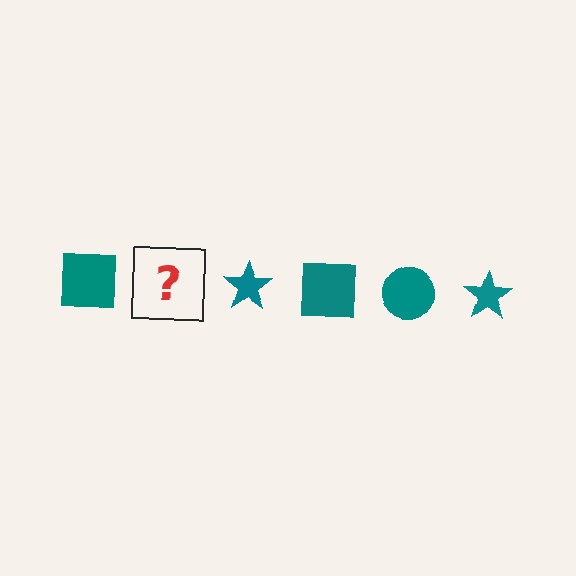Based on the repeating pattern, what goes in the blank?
The blank should be a teal circle.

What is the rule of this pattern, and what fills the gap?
The rule is that the pattern cycles through square, circle, star shapes in teal. The gap should be filled with a teal circle.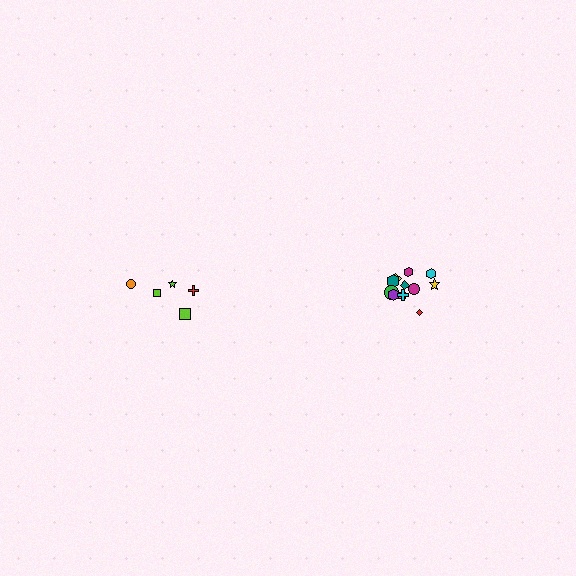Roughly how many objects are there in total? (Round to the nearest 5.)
Roughly 15 objects in total.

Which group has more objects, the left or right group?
The right group.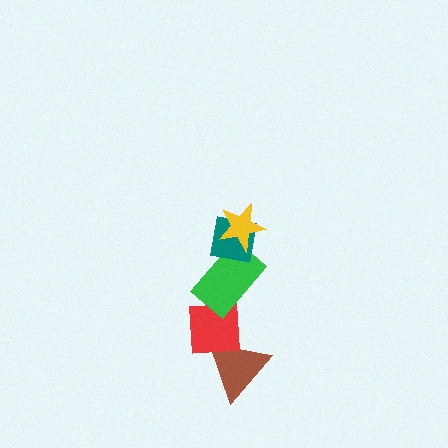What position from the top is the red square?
The red square is 4th from the top.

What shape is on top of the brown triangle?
The red square is on top of the brown triangle.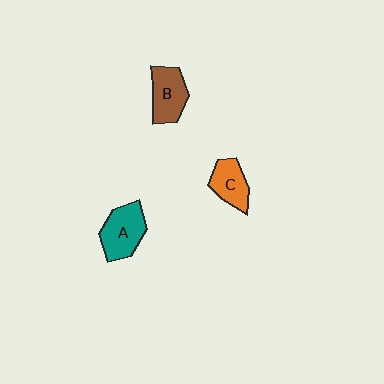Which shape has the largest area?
Shape A (teal).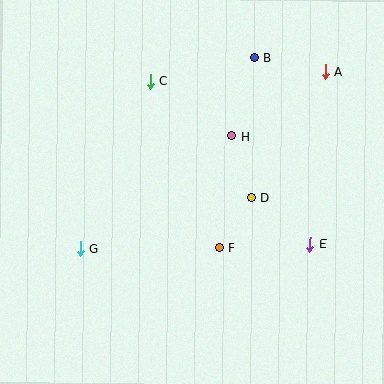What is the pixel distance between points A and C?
The distance between A and C is 175 pixels.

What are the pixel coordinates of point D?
Point D is at (251, 197).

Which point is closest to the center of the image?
Point D at (251, 197) is closest to the center.